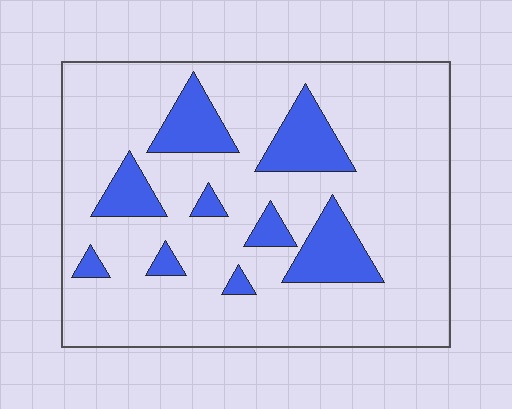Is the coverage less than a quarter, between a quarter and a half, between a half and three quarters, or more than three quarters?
Less than a quarter.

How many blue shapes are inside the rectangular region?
9.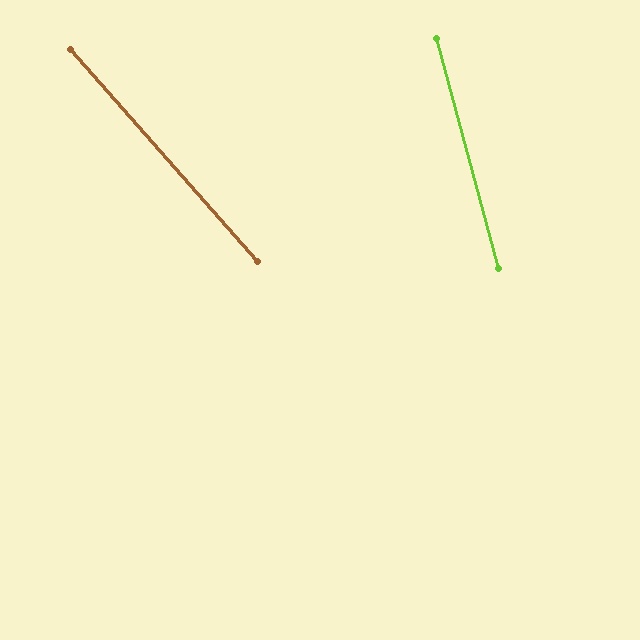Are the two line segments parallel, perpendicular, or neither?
Neither parallel nor perpendicular — they differ by about 27°.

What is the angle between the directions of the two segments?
Approximately 27 degrees.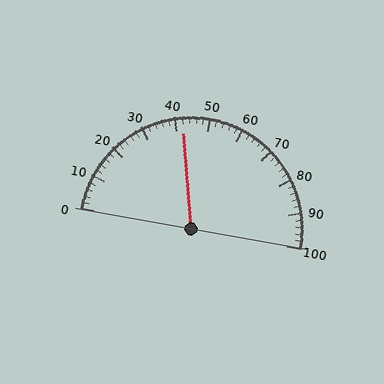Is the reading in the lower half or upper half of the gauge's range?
The reading is in the lower half of the range (0 to 100).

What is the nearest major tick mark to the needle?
The nearest major tick mark is 40.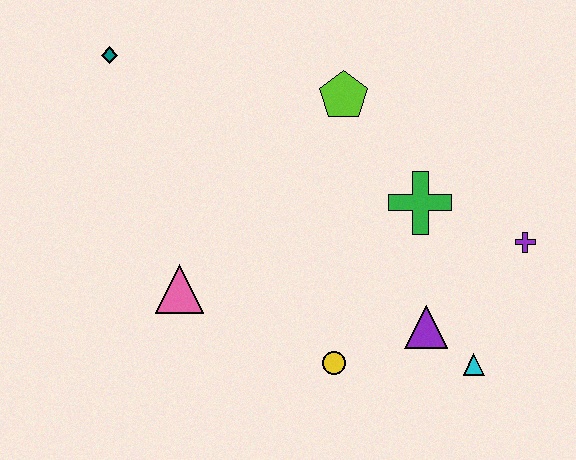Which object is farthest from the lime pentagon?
The cyan triangle is farthest from the lime pentagon.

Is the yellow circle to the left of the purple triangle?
Yes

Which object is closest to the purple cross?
The green cross is closest to the purple cross.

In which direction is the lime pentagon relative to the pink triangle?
The lime pentagon is above the pink triangle.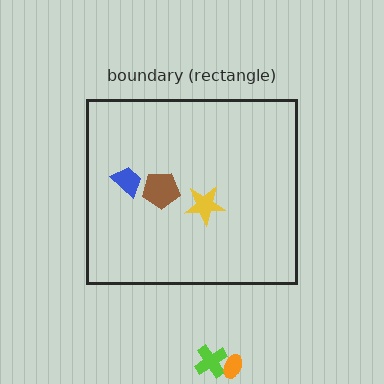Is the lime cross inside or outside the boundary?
Outside.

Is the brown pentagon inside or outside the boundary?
Inside.